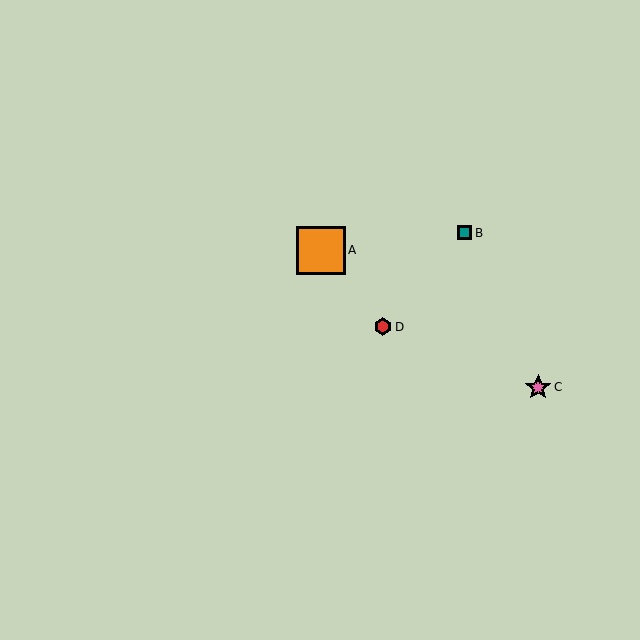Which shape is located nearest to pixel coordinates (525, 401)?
The pink star (labeled C) at (538, 387) is nearest to that location.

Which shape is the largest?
The orange square (labeled A) is the largest.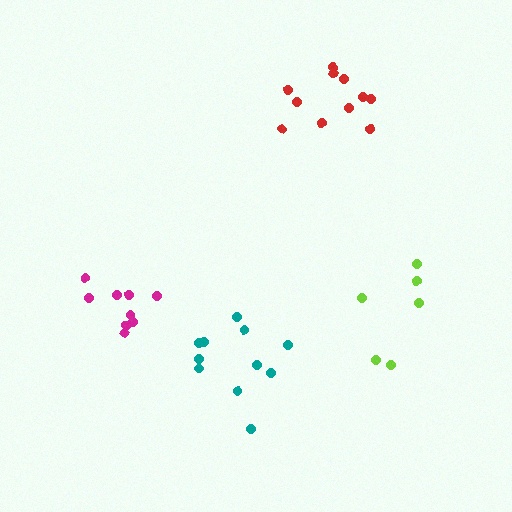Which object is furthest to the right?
The lime cluster is rightmost.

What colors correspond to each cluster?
The clusters are colored: teal, magenta, red, lime.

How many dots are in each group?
Group 1: 11 dots, Group 2: 9 dots, Group 3: 11 dots, Group 4: 6 dots (37 total).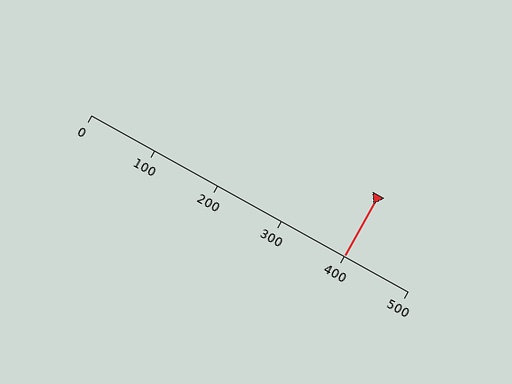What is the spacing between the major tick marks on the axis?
The major ticks are spaced 100 apart.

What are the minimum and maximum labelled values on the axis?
The axis runs from 0 to 500.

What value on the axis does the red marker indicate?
The marker indicates approximately 400.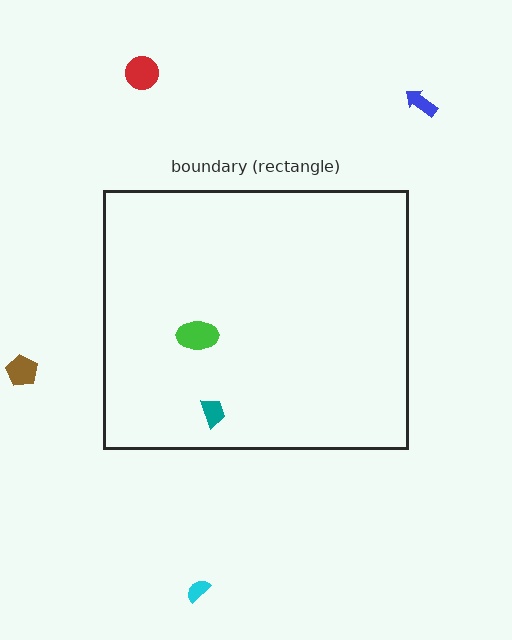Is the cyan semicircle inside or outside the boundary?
Outside.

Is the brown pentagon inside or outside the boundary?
Outside.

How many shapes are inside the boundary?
2 inside, 4 outside.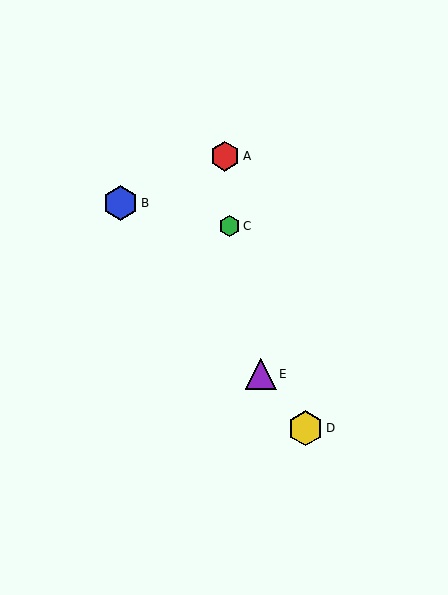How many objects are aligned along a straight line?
3 objects (B, D, E) are aligned along a straight line.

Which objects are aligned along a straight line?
Objects B, D, E are aligned along a straight line.